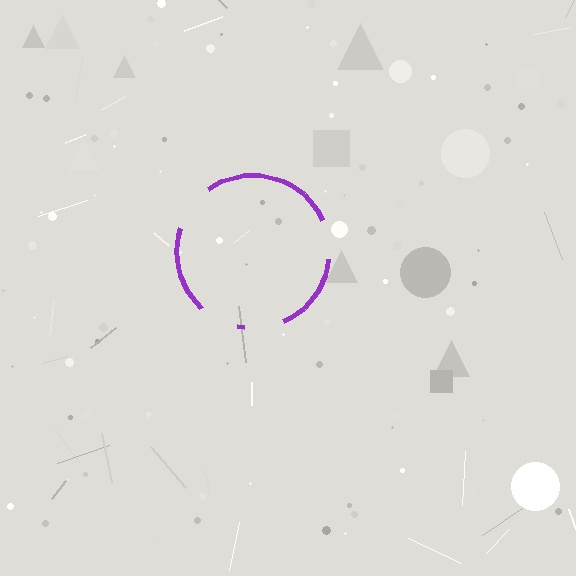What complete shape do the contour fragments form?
The contour fragments form a circle.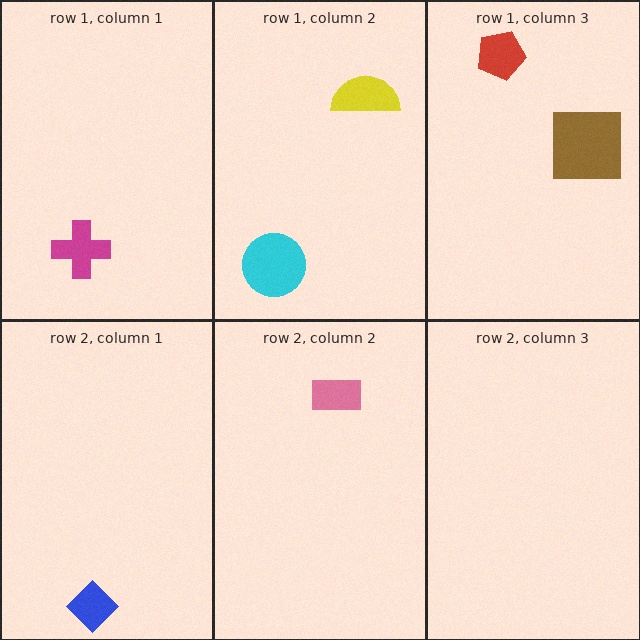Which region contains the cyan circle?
The row 1, column 2 region.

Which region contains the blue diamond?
The row 2, column 1 region.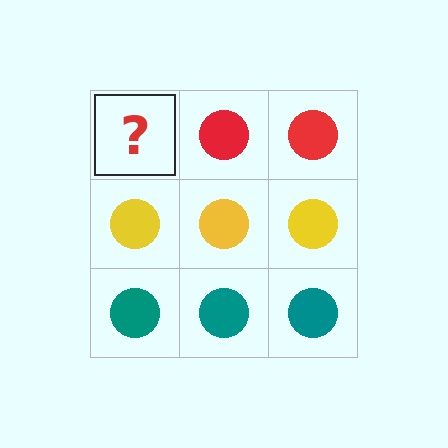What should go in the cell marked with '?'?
The missing cell should contain a red circle.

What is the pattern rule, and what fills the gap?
The rule is that each row has a consistent color. The gap should be filled with a red circle.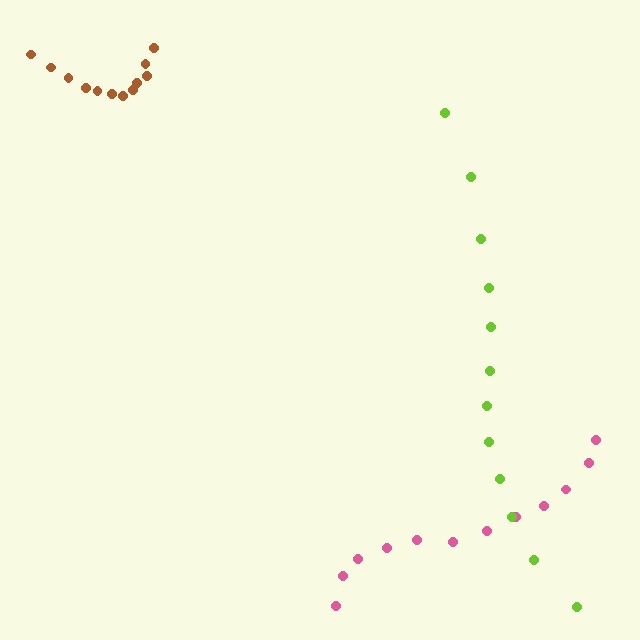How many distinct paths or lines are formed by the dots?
There are 3 distinct paths.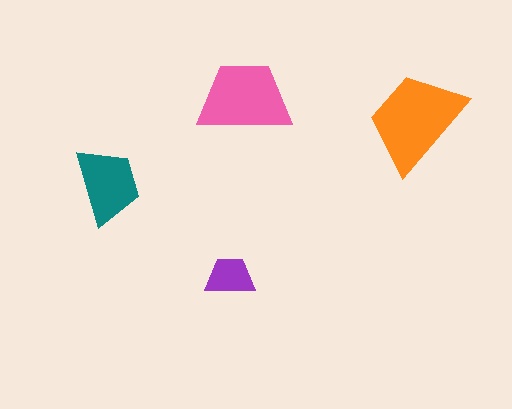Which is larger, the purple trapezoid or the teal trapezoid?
The teal one.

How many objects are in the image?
There are 4 objects in the image.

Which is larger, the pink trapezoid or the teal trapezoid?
The pink one.